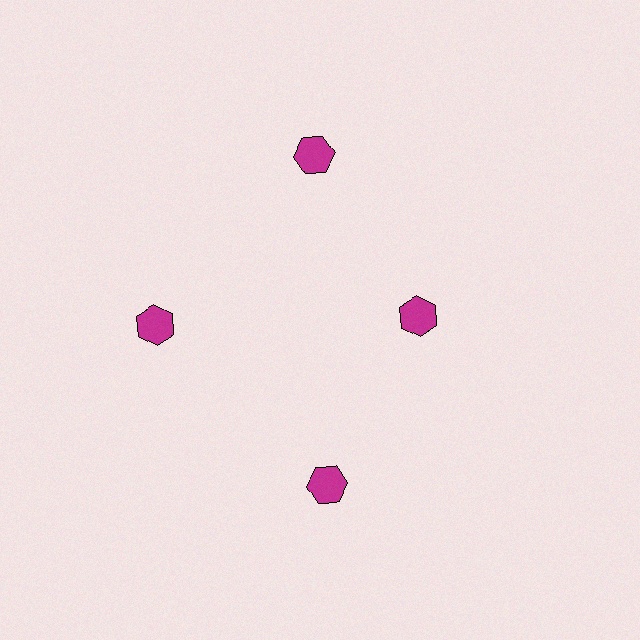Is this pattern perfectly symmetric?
No. The 4 magenta hexagons are arranged in a ring, but one element near the 3 o'clock position is pulled inward toward the center, breaking the 4-fold rotational symmetry.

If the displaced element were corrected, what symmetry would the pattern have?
It would have 4-fold rotational symmetry — the pattern would map onto itself every 90 degrees.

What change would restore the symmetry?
The symmetry would be restored by moving it outward, back onto the ring so that all 4 hexagons sit at equal angles and equal distance from the center.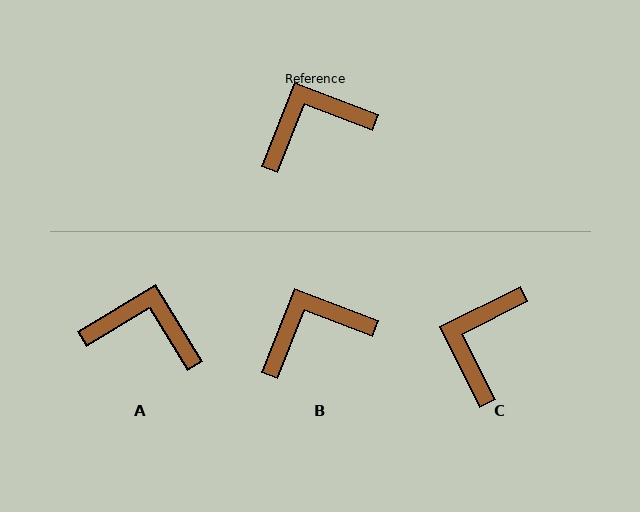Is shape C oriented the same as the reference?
No, it is off by about 48 degrees.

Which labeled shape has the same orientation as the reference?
B.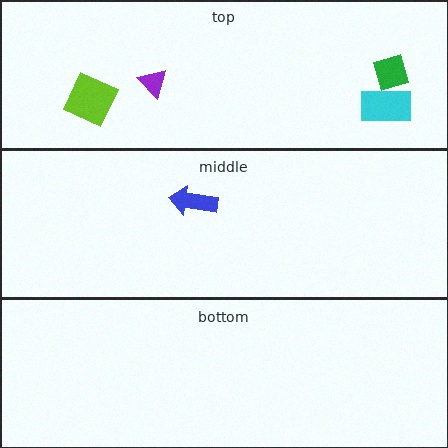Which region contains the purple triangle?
The top region.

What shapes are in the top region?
The green diamond, the cyan rectangle, the purple triangle, the lime square.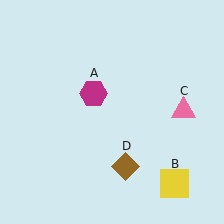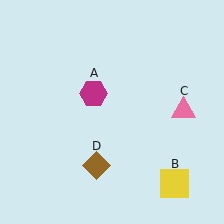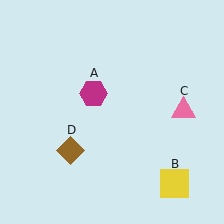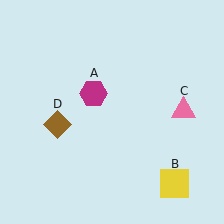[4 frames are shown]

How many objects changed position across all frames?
1 object changed position: brown diamond (object D).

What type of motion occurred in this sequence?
The brown diamond (object D) rotated clockwise around the center of the scene.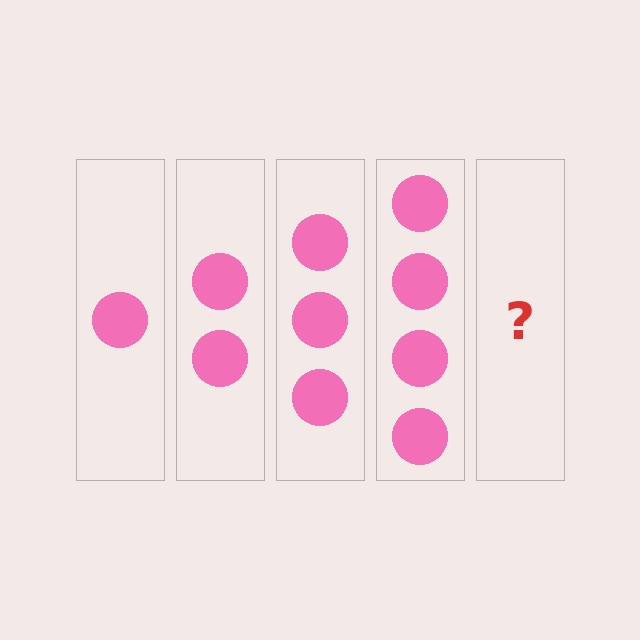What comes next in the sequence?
The next element should be 5 circles.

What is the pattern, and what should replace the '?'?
The pattern is that each step adds one more circle. The '?' should be 5 circles.